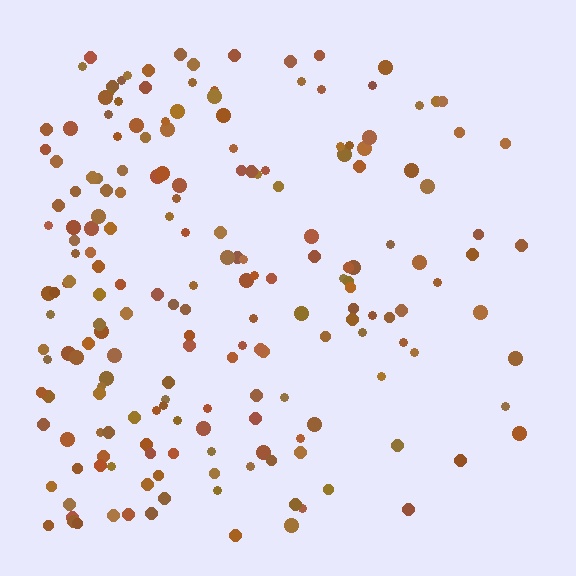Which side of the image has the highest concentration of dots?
The left.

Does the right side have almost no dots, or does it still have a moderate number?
Still a moderate number, just noticeably fewer than the left.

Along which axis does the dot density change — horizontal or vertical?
Horizontal.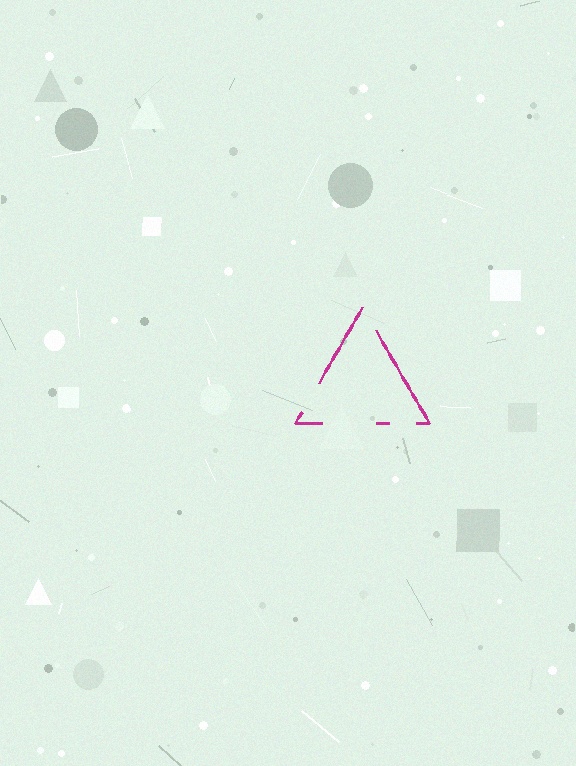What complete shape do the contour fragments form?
The contour fragments form a triangle.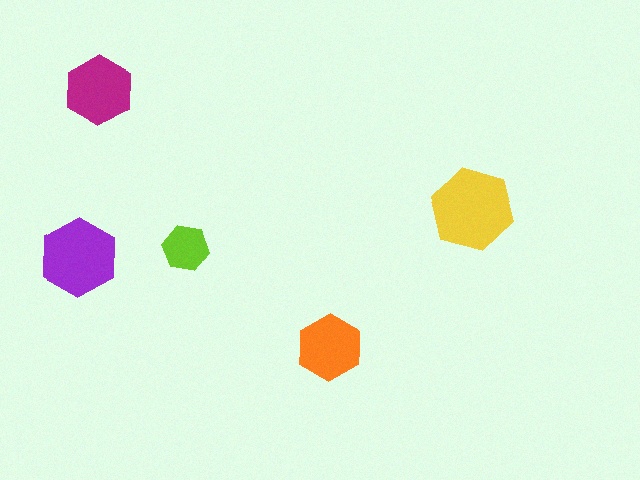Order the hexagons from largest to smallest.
the yellow one, the purple one, the magenta one, the orange one, the lime one.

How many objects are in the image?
There are 5 objects in the image.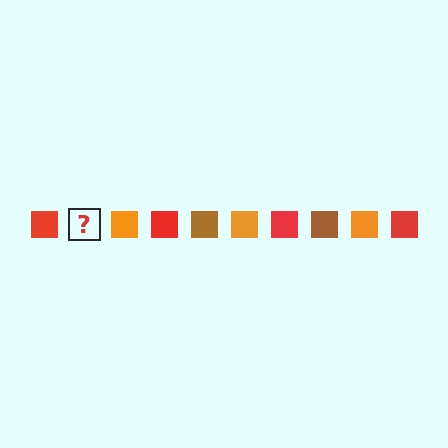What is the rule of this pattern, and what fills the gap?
The rule is that the pattern cycles through red, brown, orange squares. The gap should be filled with a brown square.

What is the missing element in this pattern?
The missing element is a brown square.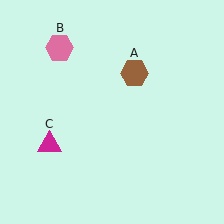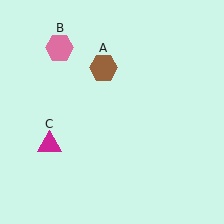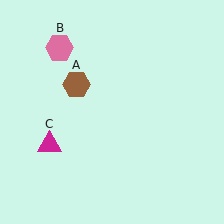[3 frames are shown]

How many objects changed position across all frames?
1 object changed position: brown hexagon (object A).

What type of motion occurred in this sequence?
The brown hexagon (object A) rotated counterclockwise around the center of the scene.